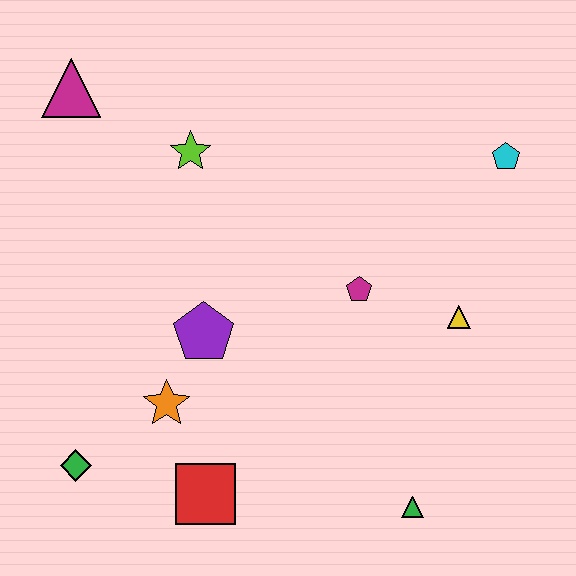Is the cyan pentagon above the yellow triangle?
Yes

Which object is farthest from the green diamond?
The cyan pentagon is farthest from the green diamond.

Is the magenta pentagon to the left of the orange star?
No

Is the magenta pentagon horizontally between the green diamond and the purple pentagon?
No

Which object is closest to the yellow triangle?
The magenta pentagon is closest to the yellow triangle.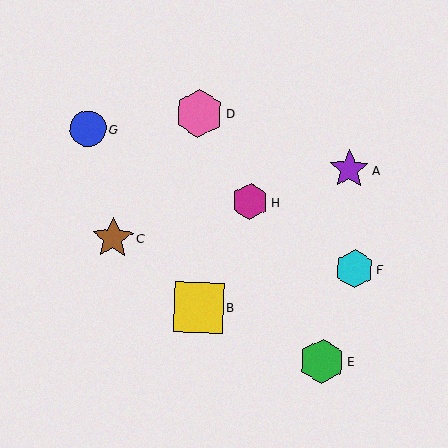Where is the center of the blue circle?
The center of the blue circle is at (88, 129).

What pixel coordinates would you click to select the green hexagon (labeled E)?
Click at (322, 361) to select the green hexagon E.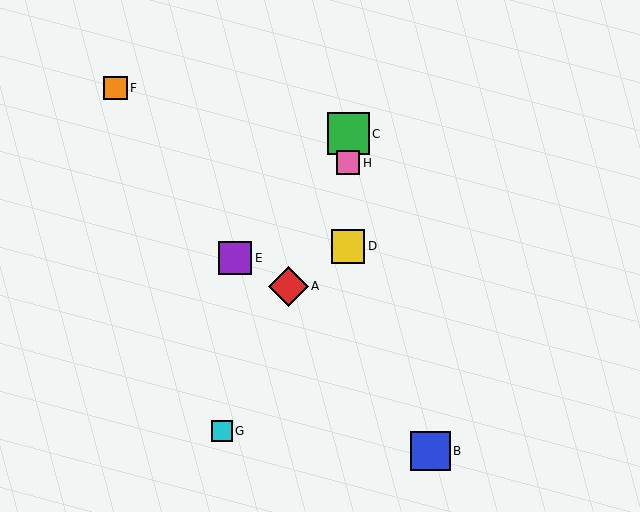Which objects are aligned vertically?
Objects C, D, H are aligned vertically.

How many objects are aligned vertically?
3 objects (C, D, H) are aligned vertically.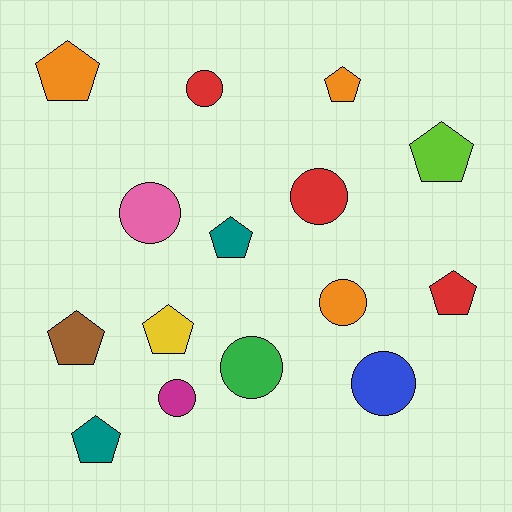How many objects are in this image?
There are 15 objects.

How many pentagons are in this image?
There are 8 pentagons.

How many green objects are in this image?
There is 1 green object.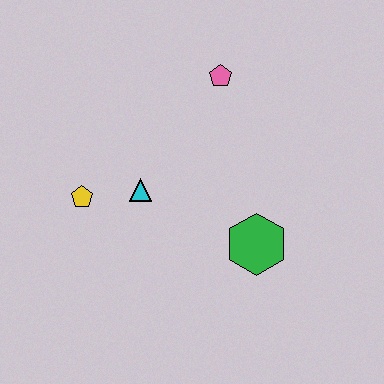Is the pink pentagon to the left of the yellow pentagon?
No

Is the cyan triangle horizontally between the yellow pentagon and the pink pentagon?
Yes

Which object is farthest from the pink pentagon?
The yellow pentagon is farthest from the pink pentagon.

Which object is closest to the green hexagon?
The cyan triangle is closest to the green hexagon.